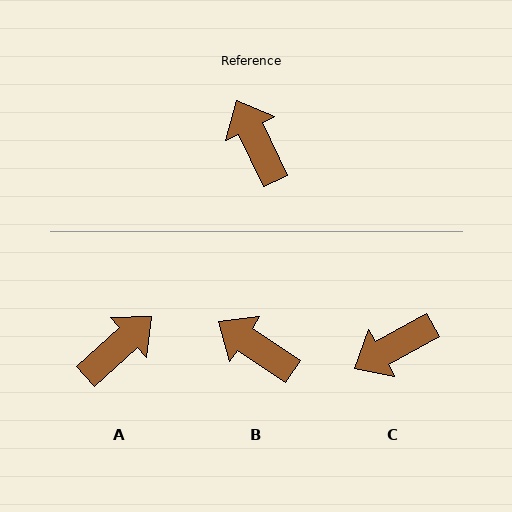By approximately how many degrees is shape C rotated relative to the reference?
Approximately 94 degrees counter-clockwise.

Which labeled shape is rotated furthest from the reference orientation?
C, about 94 degrees away.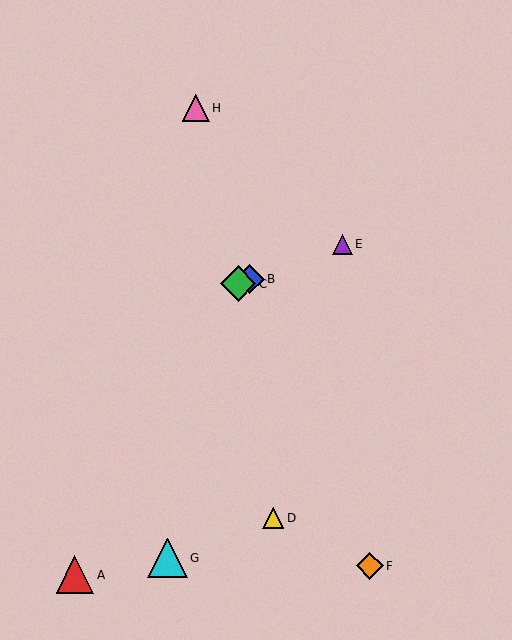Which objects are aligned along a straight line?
Objects B, C, E are aligned along a straight line.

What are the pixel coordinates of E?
Object E is at (342, 244).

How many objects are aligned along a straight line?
3 objects (B, C, E) are aligned along a straight line.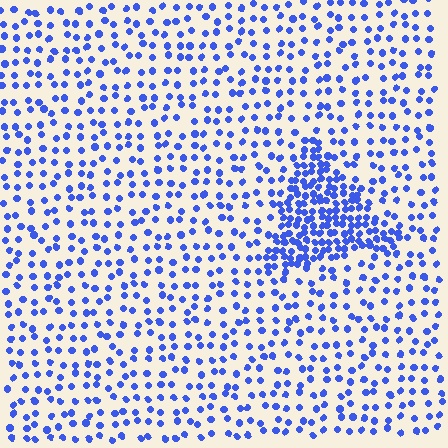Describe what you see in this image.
The image contains small blue elements arranged at two different densities. A triangle-shaped region is visible where the elements are more densely packed than the surrounding area.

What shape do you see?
I see a triangle.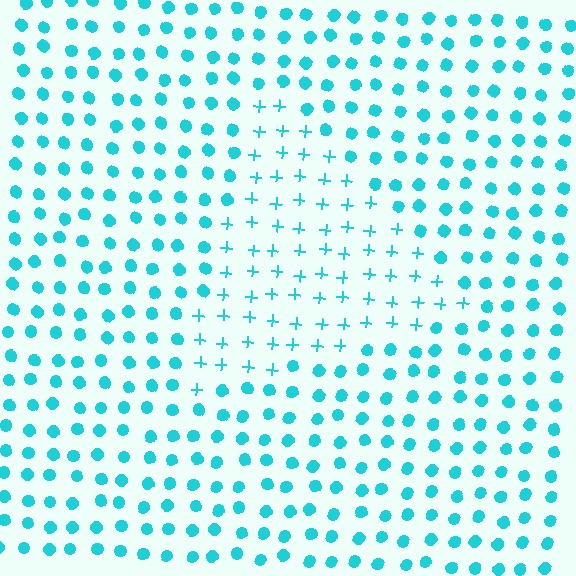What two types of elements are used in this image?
The image uses plus signs inside the triangle region and circles outside it.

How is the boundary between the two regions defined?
The boundary is defined by a change in element shape: plus signs inside vs. circles outside. All elements share the same color and spacing.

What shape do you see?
I see a triangle.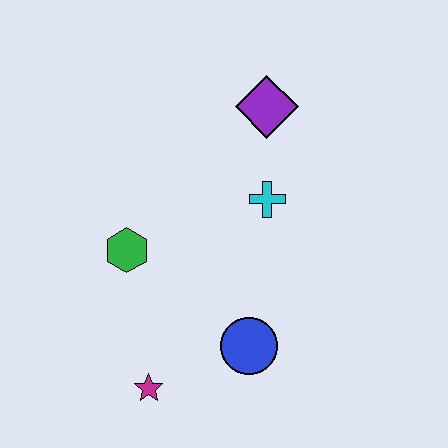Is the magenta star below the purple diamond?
Yes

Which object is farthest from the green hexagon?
The purple diamond is farthest from the green hexagon.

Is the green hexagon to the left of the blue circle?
Yes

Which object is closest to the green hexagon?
The magenta star is closest to the green hexagon.